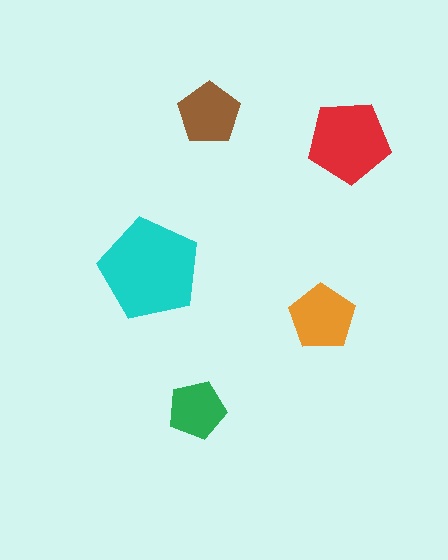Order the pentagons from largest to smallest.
the cyan one, the red one, the orange one, the brown one, the green one.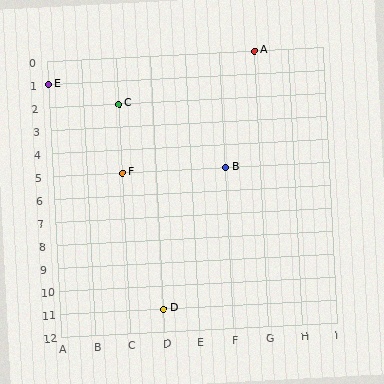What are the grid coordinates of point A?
Point A is at grid coordinates (G, 0).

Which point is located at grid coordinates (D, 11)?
Point D is at (D, 11).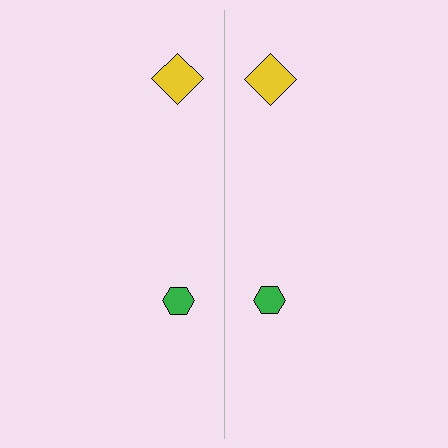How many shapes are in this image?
There are 4 shapes in this image.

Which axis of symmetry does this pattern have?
The pattern has a vertical axis of symmetry running through the center of the image.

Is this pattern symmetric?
Yes, this pattern has bilateral (reflection) symmetry.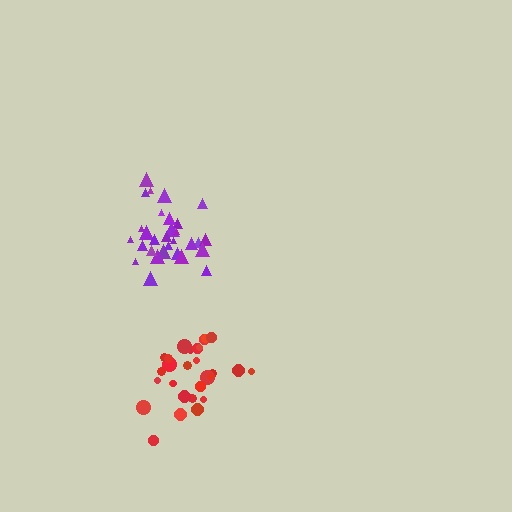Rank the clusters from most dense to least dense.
purple, red.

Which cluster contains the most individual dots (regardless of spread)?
Purple (32).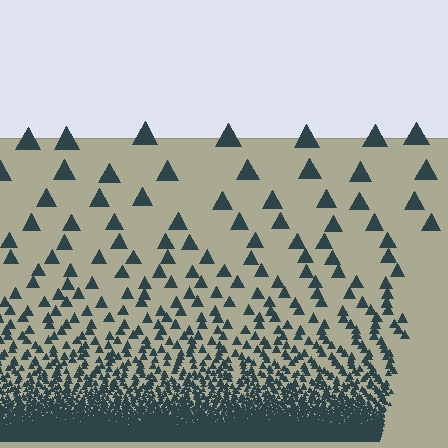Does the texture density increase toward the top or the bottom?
Density increases toward the bottom.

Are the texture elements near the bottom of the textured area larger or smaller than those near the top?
Smaller. The gradient is inverted — elements near the bottom are smaller and denser.